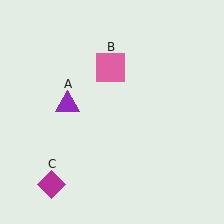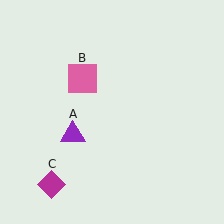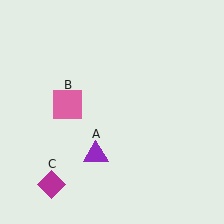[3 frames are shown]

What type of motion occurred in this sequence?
The purple triangle (object A), pink square (object B) rotated counterclockwise around the center of the scene.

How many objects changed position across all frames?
2 objects changed position: purple triangle (object A), pink square (object B).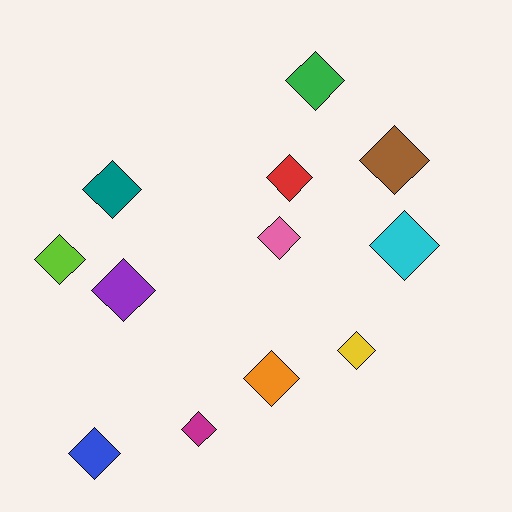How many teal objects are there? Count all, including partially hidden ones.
There is 1 teal object.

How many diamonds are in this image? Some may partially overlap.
There are 12 diamonds.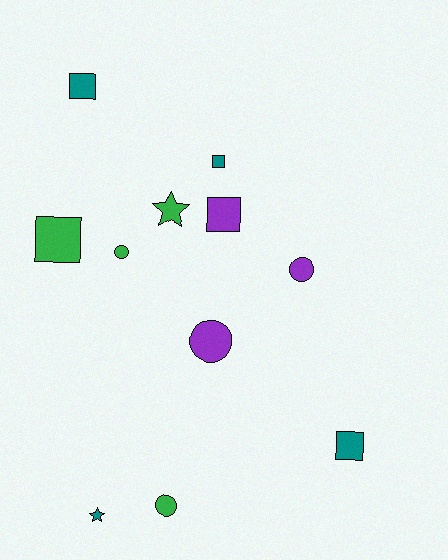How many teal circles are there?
There are no teal circles.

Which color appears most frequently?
Teal, with 4 objects.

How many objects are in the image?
There are 11 objects.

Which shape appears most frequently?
Square, with 5 objects.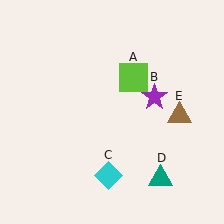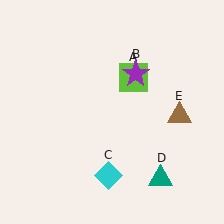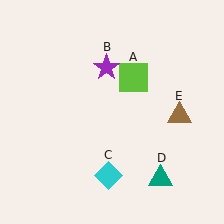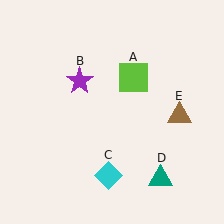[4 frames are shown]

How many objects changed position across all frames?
1 object changed position: purple star (object B).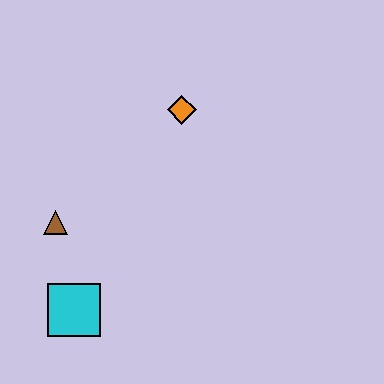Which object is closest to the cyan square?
The brown triangle is closest to the cyan square.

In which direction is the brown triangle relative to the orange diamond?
The brown triangle is to the left of the orange diamond.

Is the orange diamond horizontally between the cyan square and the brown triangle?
No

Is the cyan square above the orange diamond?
No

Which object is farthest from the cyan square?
The orange diamond is farthest from the cyan square.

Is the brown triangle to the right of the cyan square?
No